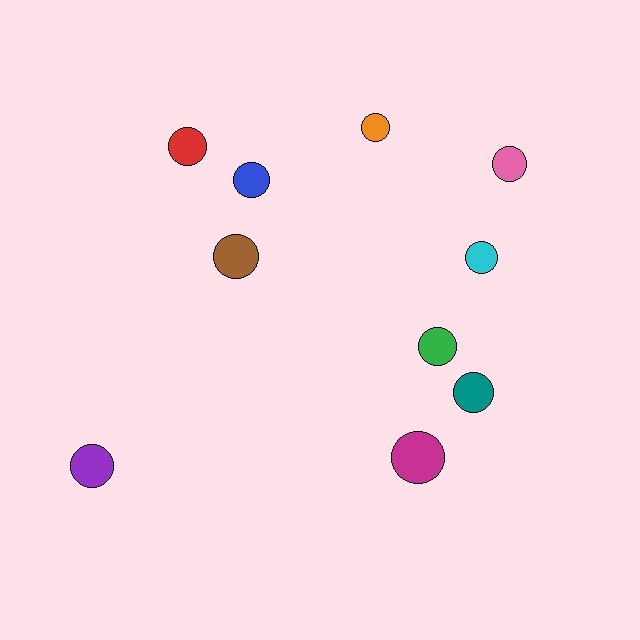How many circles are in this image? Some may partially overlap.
There are 10 circles.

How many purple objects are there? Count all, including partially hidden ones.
There is 1 purple object.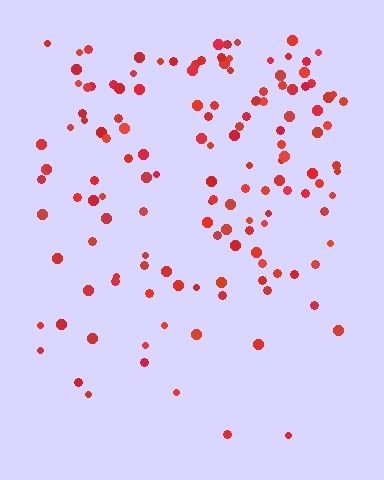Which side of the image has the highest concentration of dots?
The top.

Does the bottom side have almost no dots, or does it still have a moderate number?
Still a moderate number, just noticeably fewer than the top.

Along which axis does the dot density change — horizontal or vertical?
Vertical.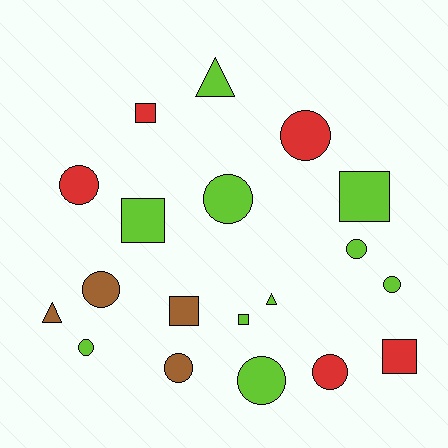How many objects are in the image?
There are 19 objects.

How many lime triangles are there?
There are 2 lime triangles.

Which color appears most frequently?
Lime, with 10 objects.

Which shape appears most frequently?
Circle, with 10 objects.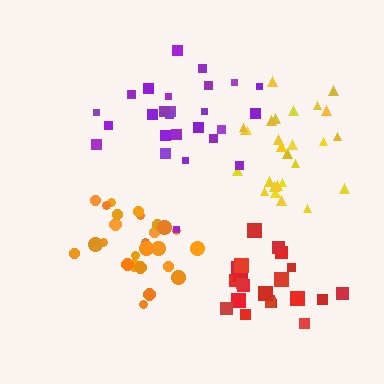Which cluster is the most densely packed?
Red.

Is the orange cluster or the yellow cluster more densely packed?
Orange.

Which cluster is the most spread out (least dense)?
Purple.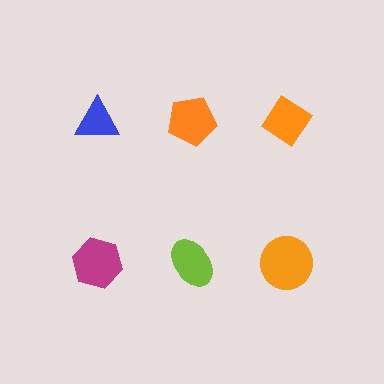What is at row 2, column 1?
A magenta hexagon.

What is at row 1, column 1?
A blue triangle.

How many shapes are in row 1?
3 shapes.